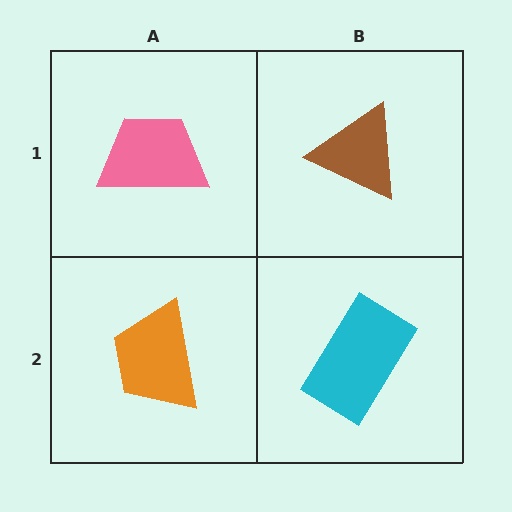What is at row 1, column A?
A pink trapezoid.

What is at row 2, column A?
An orange trapezoid.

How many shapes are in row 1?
2 shapes.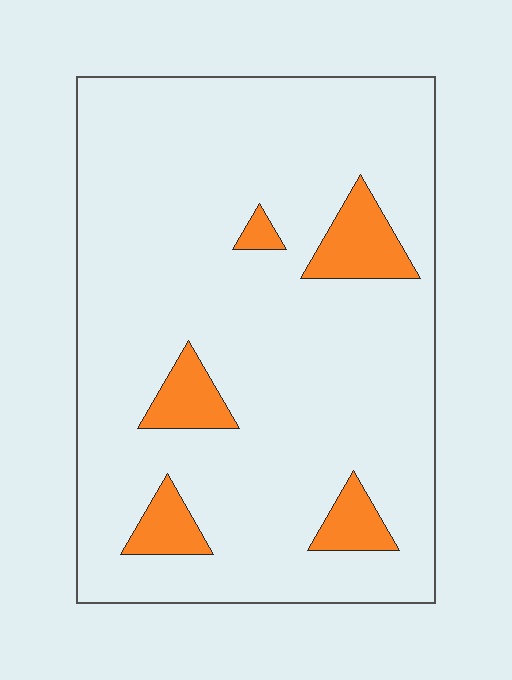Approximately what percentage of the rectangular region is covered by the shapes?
Approximately 10%.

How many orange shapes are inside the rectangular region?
5.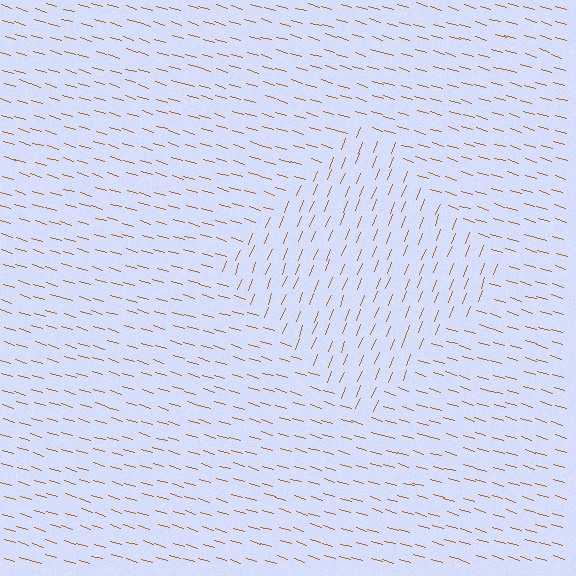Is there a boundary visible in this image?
Yes, there is a texture boundary formed by a change in line orientation.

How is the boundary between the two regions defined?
The boundary is defined purely by a change in line orientation (approximately 85 degrees difference). All lines are the same color and thickness.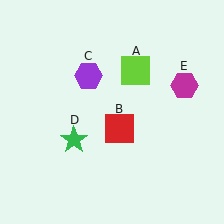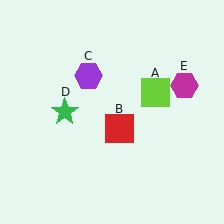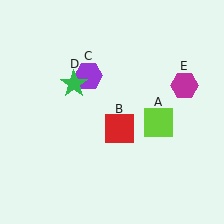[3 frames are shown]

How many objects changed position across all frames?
2 objects changed position: lime square (object A), green star (object D).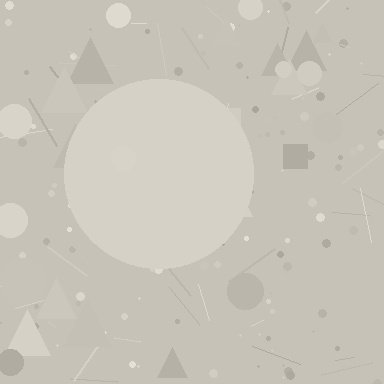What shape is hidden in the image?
A circle is hidden in the image.